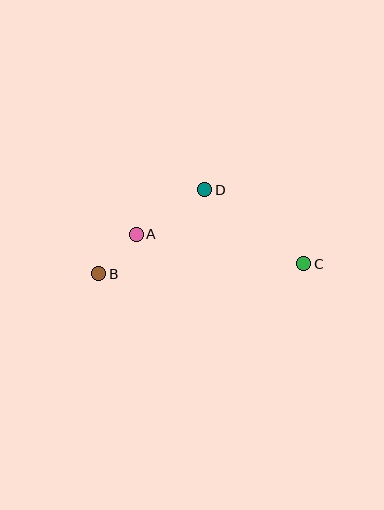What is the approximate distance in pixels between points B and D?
The distance between B and D is approximately 135 pixels.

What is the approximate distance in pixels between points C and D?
The distance between C and D is approximately 123 pixels.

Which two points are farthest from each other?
Points B and C are farthest from each other.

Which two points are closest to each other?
Points A and B are closest to each other.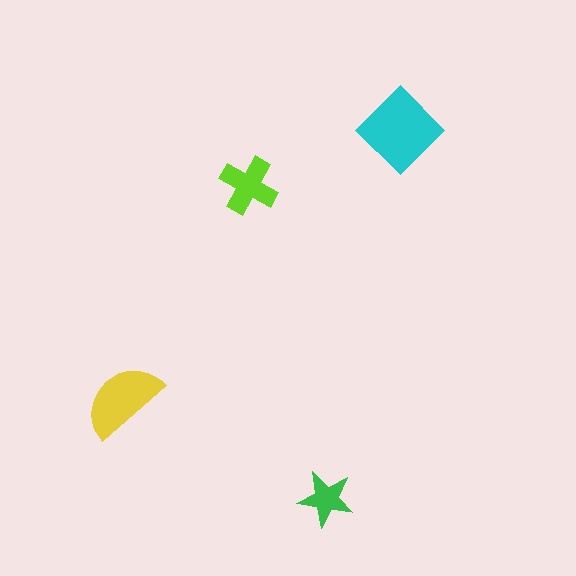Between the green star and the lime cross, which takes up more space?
The lime cross.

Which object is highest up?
The cyan diamond is topmost.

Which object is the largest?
The cyan diamond.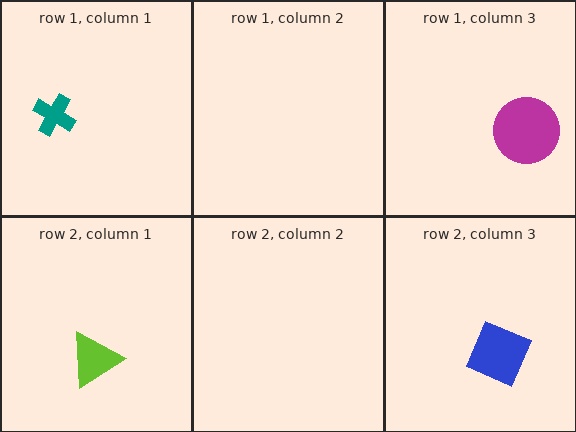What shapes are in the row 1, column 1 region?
The teal cross.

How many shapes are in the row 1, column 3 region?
1.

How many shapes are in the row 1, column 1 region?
1.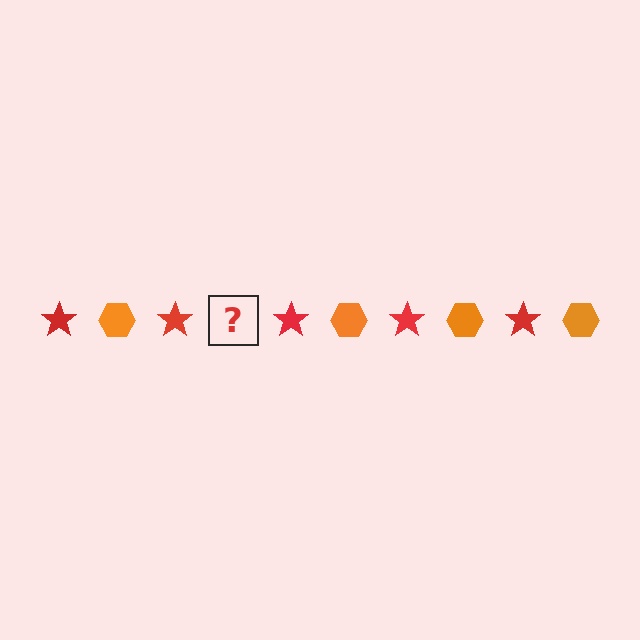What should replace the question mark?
The question mark should be replaced with an orange hexagon.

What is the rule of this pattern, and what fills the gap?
The rule is that the pattern alternates between red star and orange hexagon. The gap should be filled with an orange hexagon.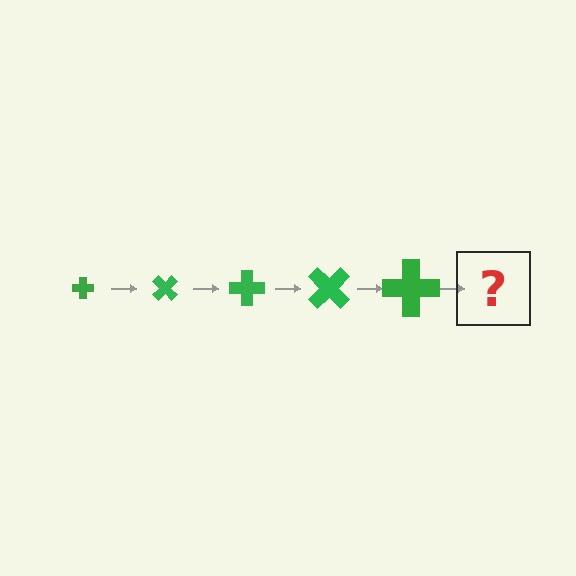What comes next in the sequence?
The next element should be a cross, larger than the previous one and rotated 225 degrees from the start.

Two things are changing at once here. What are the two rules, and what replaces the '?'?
The two rules are that the cross grows larger each step and it rotates 45 degrees each step. The '?' should be a cross, larger than the previous one and rotated 225 degrees from the start.